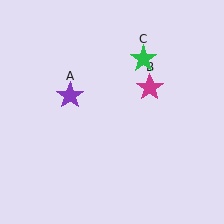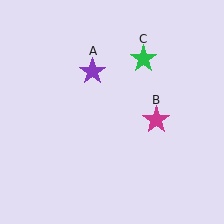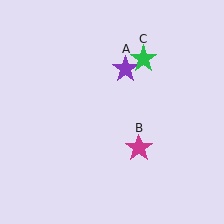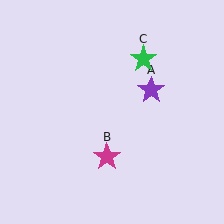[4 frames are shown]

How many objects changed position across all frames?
2 objects changed position: purple star (object A), magenta star (object B).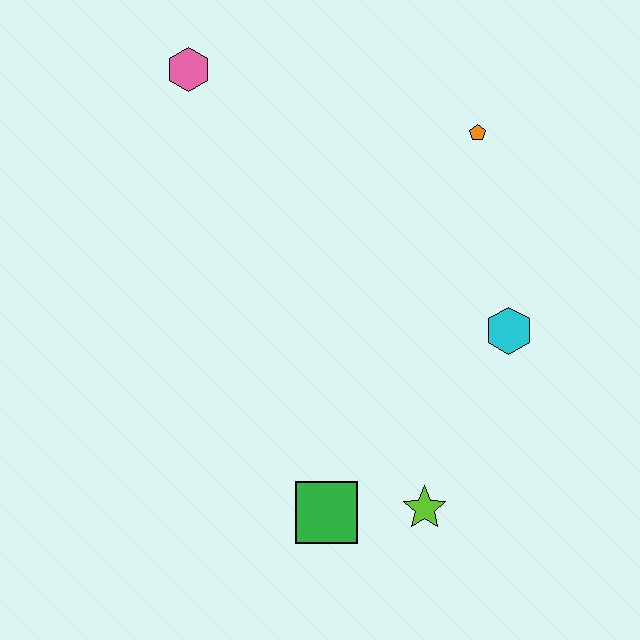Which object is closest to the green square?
The lime star is closest to the green square.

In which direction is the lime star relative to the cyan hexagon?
The lime star is below the cyan hexagon.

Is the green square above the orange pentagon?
No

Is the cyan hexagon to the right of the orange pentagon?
Yes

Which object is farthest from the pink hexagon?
The lime star is farthest from the pink hexagon.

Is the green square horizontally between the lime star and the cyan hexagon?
No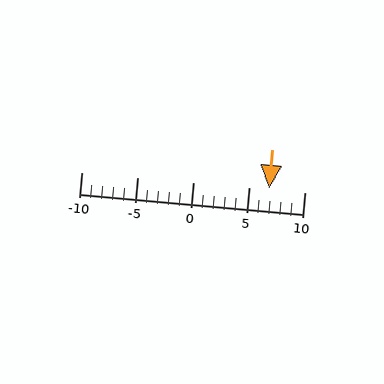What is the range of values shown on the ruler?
The ruler shows values from -10 to 10.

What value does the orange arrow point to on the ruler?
The orange arrow points to approximately 7.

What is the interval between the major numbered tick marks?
The major tick marks are spaced 5 units apart.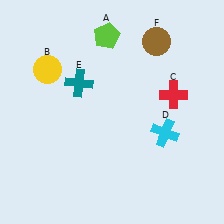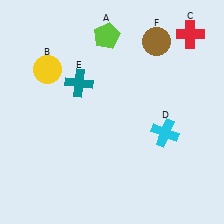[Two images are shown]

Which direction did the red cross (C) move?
The red cross (C) moved up.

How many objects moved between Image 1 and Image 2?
1 object moved between the two images.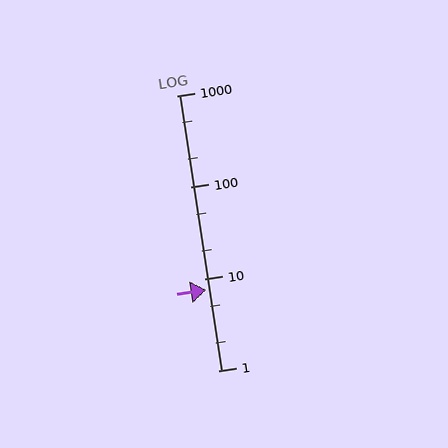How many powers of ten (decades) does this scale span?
The scale spans 3 decades, from 1 to 1000.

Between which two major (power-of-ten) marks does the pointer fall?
The pointer is between 1 and 10.